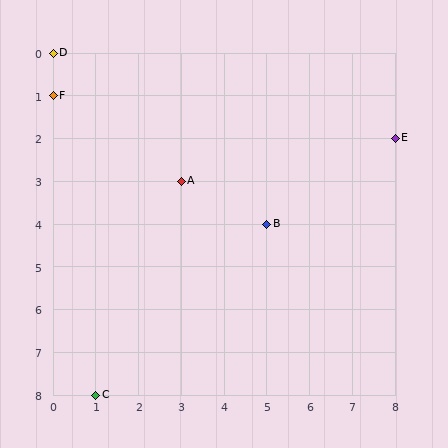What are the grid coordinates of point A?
Point A is at grid coordinates (3, 3).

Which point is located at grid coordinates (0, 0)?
Point D is at (0, 0).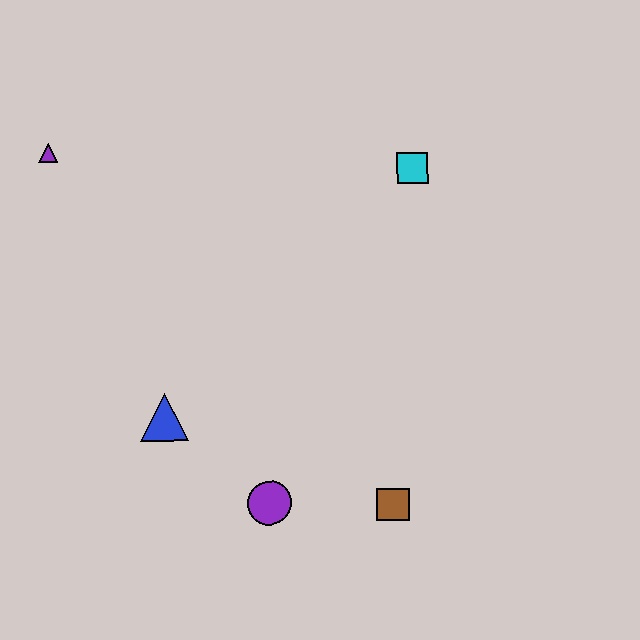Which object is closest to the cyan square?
The brown square is closest to the cyan square.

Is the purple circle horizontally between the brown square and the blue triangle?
Yes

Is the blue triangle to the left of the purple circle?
Yes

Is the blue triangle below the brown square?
No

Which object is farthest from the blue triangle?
The cyan square is farthest from the blue triangle.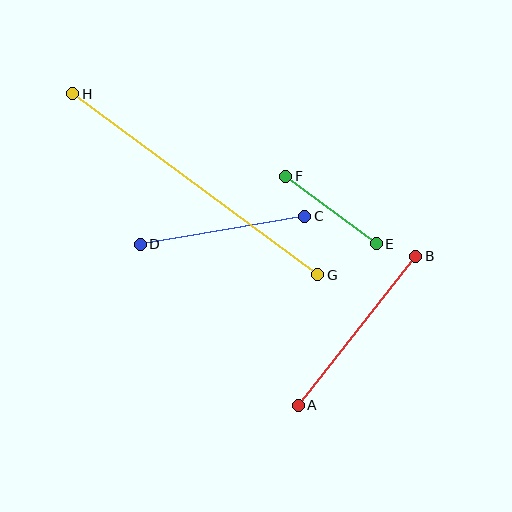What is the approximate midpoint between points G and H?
The midpoint is at approximately (195, 184) pixels.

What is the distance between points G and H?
The distance is approximately 305 pixels.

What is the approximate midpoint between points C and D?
The midpoint is at approximately (222, 230) pixels.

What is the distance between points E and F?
The distance is approximately 113 pixels.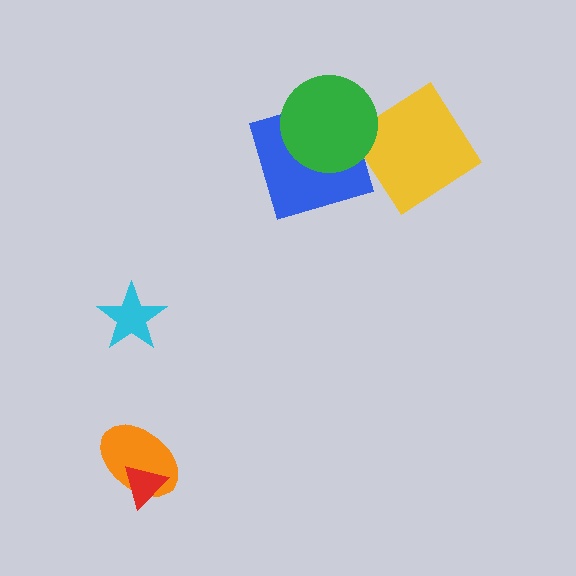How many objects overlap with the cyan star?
0 objects overlap with the cyan star.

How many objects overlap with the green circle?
1 object overlaps with the green circle.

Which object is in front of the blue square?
The green circle is in front of the blue square.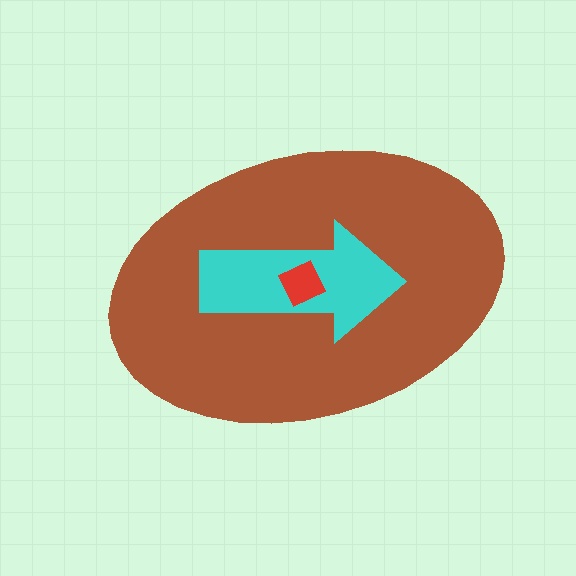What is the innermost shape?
The red square.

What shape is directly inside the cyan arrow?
The red square.